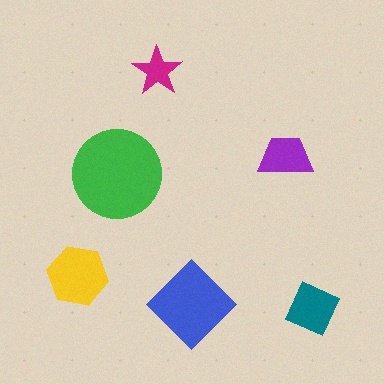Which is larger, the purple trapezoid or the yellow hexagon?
The yellow hexagon.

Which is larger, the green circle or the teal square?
The green circle.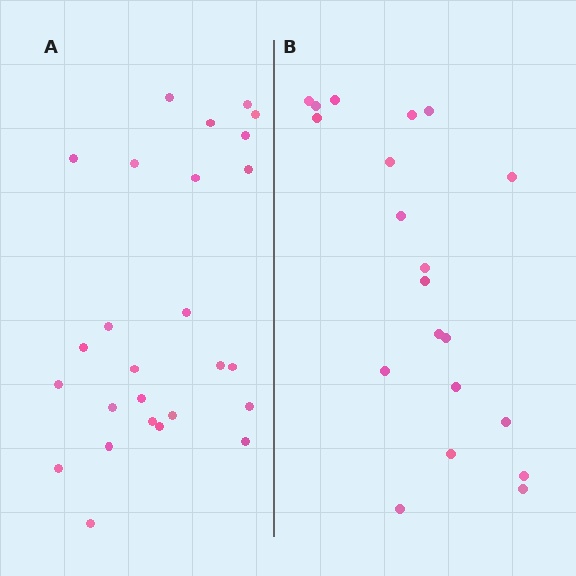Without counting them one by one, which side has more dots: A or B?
Region A (the left region) has more dots.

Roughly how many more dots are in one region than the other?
Region A has about 6 more dots than region B.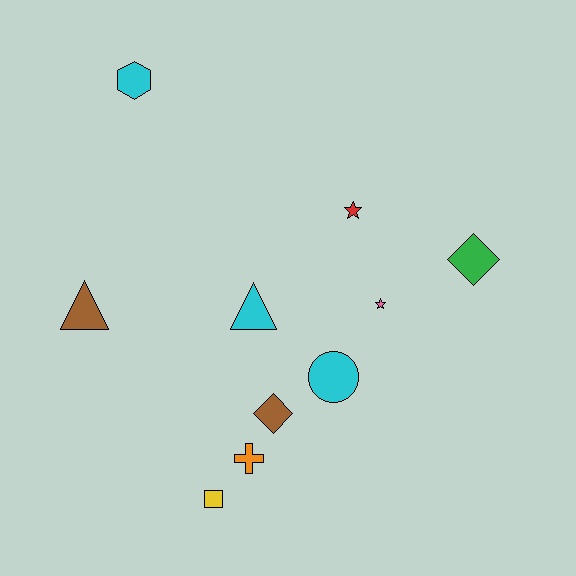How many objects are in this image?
There are 10 objects.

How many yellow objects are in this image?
There is 1 yellow object.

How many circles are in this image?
There is 1 circle.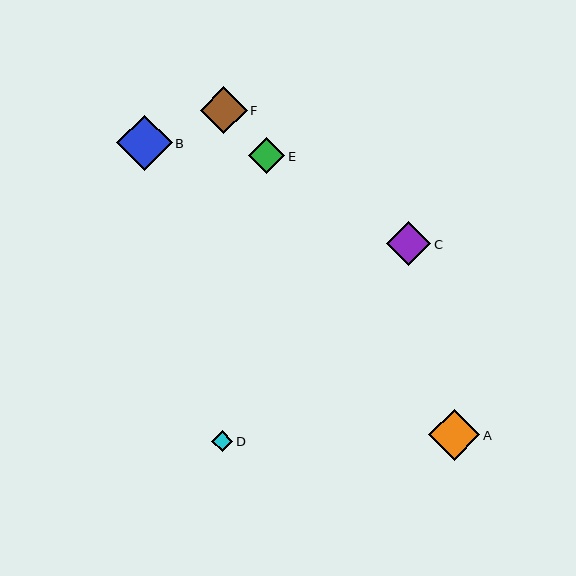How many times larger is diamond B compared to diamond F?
Diamond B is approximately 1.2 times the size of diamond F.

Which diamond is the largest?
Diamond B is the largest with a size of approximately 56 pixels.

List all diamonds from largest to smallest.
From largest to smallest: B, A, F, C, E, D.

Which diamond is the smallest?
Diamond D is the smallest with a size of approximately 21 pixels.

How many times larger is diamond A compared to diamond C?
Diamond A is approximately 1.2 times the size of diamond C.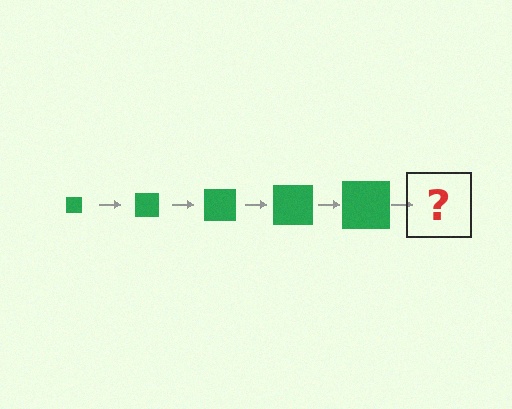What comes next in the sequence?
The next element should be a green square, larger than the previous one.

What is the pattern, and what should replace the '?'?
The pattern is that the square gets progressively larger each step. The '?' should be a green square, larger than the previous one.